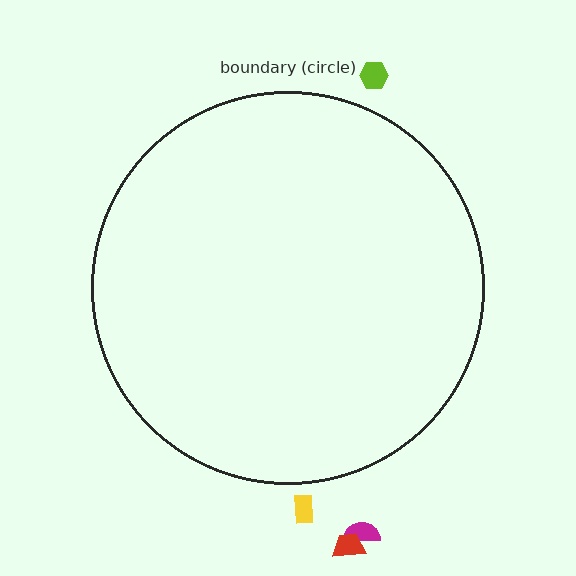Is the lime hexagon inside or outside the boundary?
Outside.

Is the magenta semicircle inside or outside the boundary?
Outside.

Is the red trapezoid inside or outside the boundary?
Outside.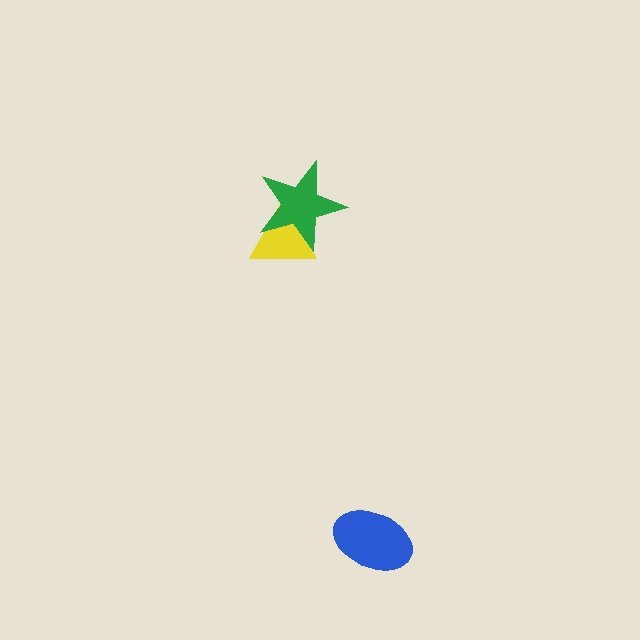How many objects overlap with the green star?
1 object overlaps with the green star.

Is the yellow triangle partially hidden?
Yes, it is partially covered by another shape.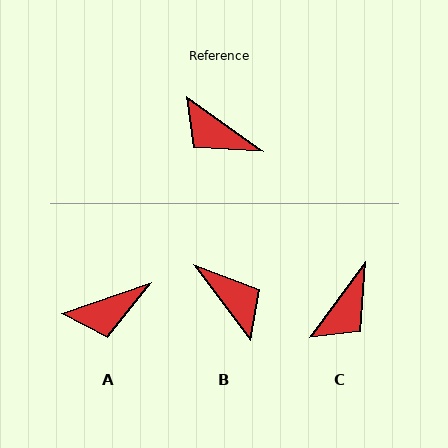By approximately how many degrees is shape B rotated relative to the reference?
Approximately 164 degrees counter-clockwise.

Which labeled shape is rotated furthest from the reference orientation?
B, about 164 degrees away.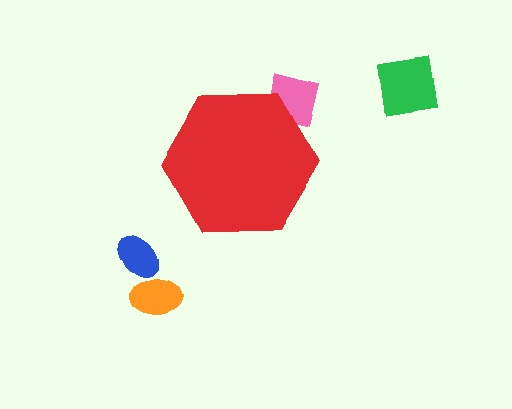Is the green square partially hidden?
No, the green square is fully visible.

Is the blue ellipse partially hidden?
No, the blue ellipse is fully visible.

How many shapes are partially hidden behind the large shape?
1 shape is partially hidden.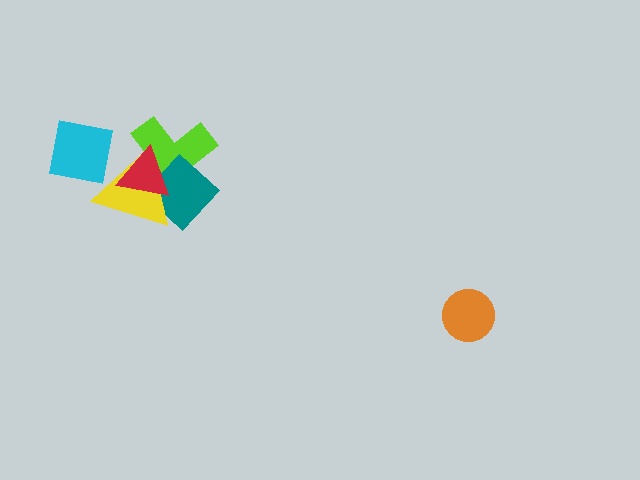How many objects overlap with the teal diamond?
3 objects overlap with the teal diamond.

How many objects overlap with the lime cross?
3 objects overlap with the lime cross.